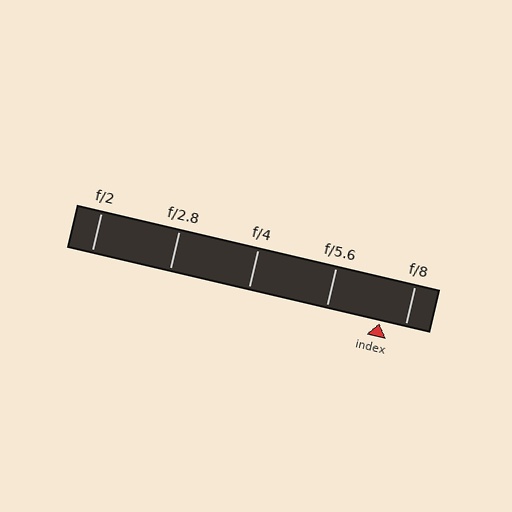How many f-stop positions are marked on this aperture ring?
There are 5 f-stop positions marked.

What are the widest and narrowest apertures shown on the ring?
The widest aperture shown is f/2 and the narrowest is f/8.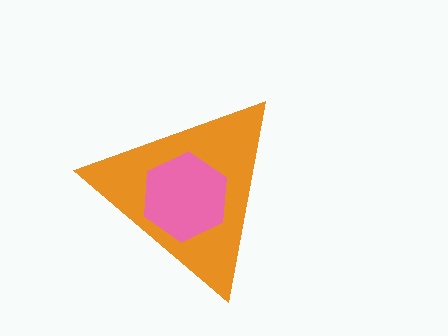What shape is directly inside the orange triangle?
The pink hexagon.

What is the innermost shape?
The pink hexagon.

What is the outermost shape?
The orange triangle.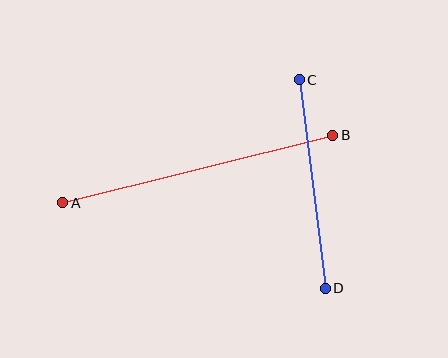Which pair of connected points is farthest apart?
Points A and B are farthest apart.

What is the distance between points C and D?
The distance is approximately 210 pixels.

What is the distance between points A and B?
The distance is approximately 278 pixels.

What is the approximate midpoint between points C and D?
The midpoint is at approximately (312, 184) pixels.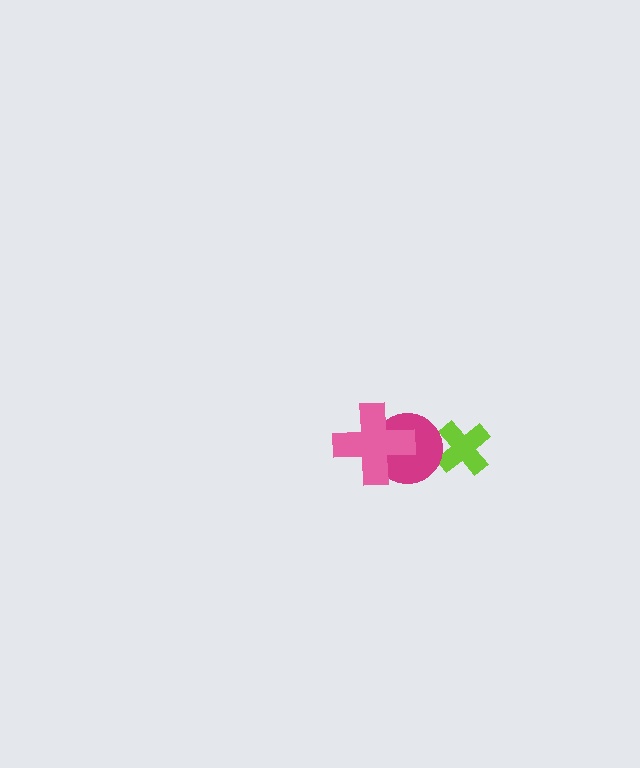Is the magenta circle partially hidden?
Yes, it is partially covered by another shape.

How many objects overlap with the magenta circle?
2 objects overlap with the magenta circle.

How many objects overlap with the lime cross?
1 object overlaps with the lime cross.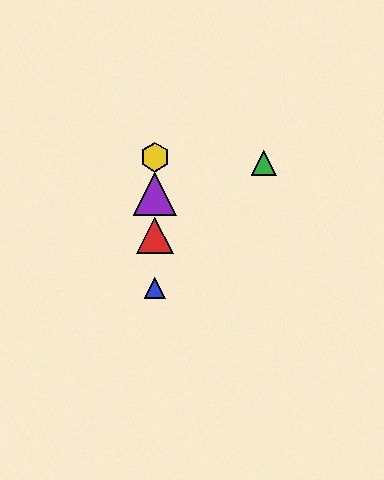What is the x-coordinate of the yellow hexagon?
The yellow hexagon is at x≈155.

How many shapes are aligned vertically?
4 shapes (the red triangle, the blue triangle, the yellow hexagon, the purple triangle) are aligned vertically.